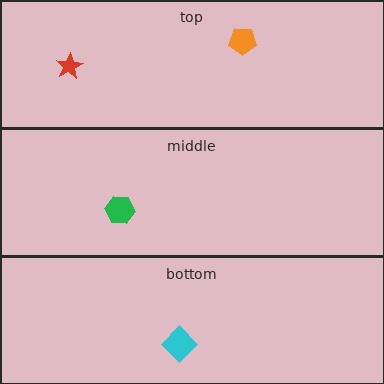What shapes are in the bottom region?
The cyan diamond.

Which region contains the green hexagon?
The middle region.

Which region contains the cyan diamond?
The bottom region.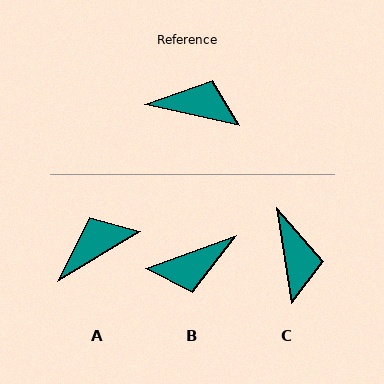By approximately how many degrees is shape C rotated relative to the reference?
Approximately 69 degrees clockwise.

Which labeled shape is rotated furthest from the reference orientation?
B, about 147 degrees away.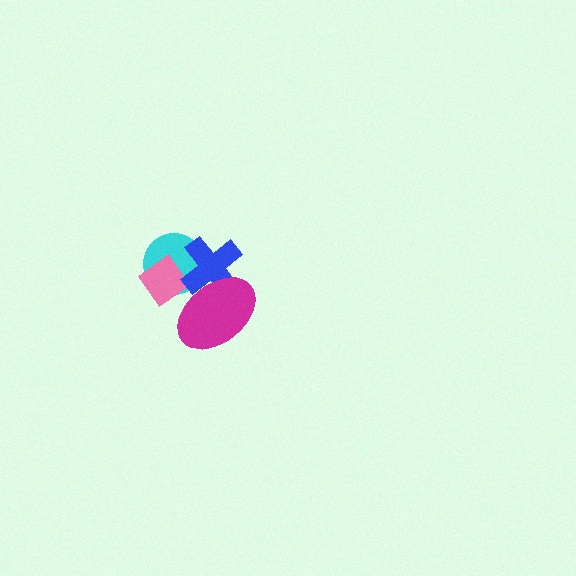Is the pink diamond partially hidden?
Yes, it is partially covered by another shape.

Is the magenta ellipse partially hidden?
No, no other shape covers it.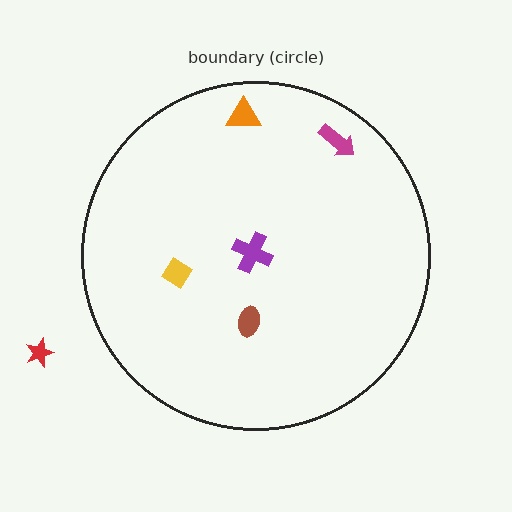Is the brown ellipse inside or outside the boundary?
Inside.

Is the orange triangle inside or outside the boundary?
Inside.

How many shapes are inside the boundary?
5 inside, 1 outside.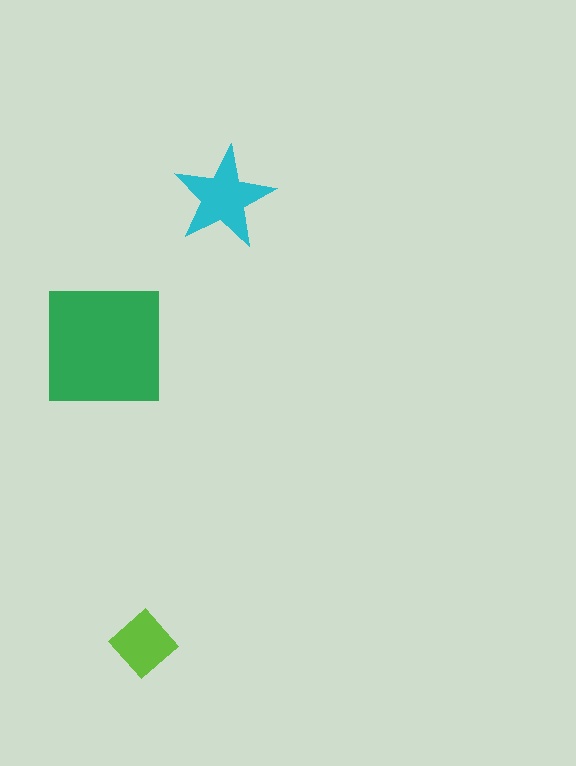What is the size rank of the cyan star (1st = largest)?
2nd.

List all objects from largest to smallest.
The green square, the cyan star, the lime diamond.